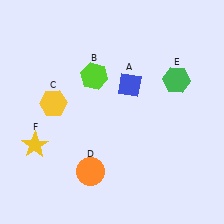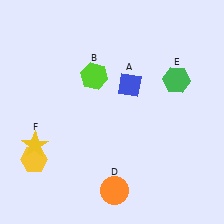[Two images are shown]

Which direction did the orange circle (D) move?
The orange circle (D) moved right.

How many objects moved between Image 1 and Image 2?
2 objects moved between the two images.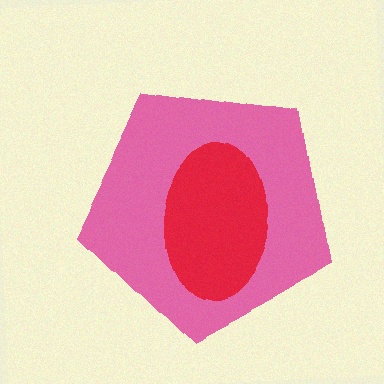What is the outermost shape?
The pink pentagon.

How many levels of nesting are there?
2.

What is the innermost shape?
The red ellipse.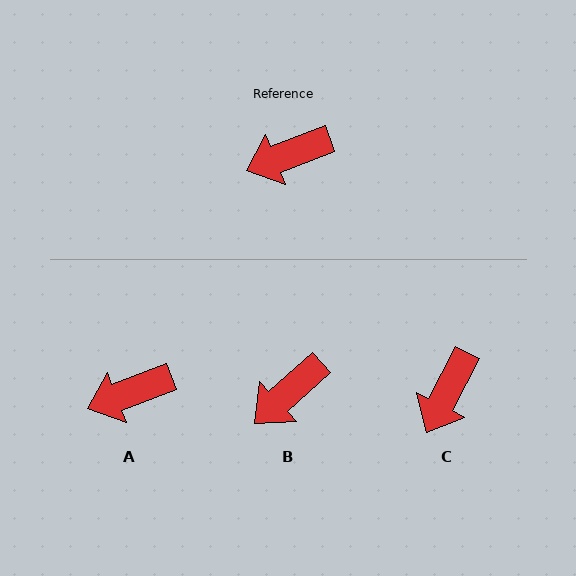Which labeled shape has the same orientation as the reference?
A.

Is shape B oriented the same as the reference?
No, it is off by about 21 degrees.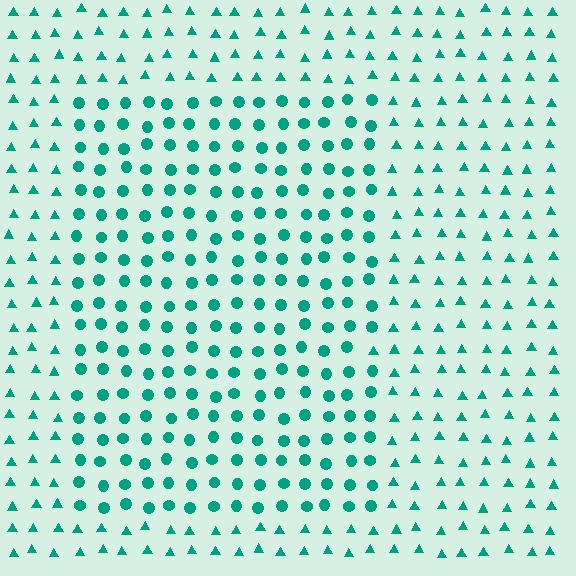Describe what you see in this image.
The image is filled with small teal elements arranged in a uniform grid. A rectangle-shaped region contains circles, while the surrounding area contains triangles. The boundary is defined purely by the change in element shape.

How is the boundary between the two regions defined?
The boundary is defined by a change in element shape: circles inside vs. triangles outside. All elements share the same color and spacing.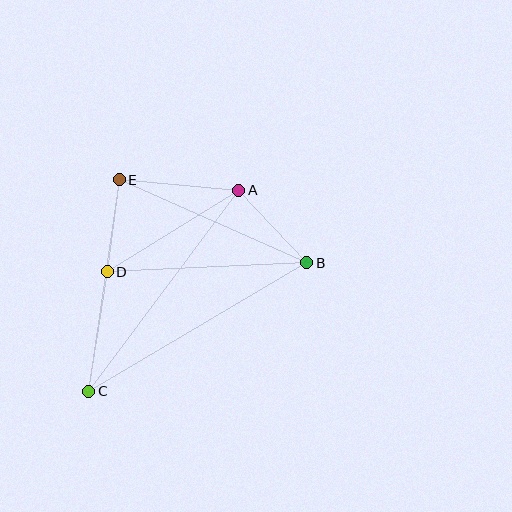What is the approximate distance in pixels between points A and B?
The distance between A and B is approximately 100 pixels.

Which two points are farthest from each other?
Points B and C are farthest from each other.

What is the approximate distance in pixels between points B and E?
The distance between B and E is approximately 205 pixels.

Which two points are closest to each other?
Points D and E are closest to each other.